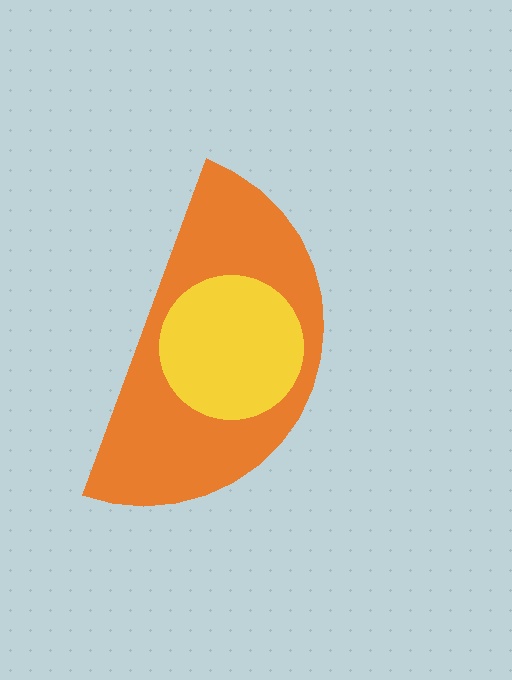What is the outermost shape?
The orange semicircle.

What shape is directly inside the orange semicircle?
The yellow circle.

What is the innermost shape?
The yellow circle.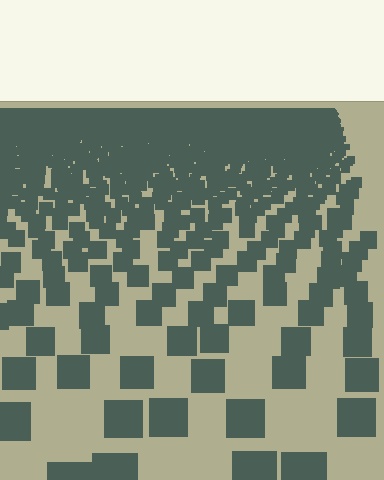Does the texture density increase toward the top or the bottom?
Density increases toward the top.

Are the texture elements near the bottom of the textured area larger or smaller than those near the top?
Larger. Near the bottom, elements are closer to the viewer and appear at a bigger on-screen size.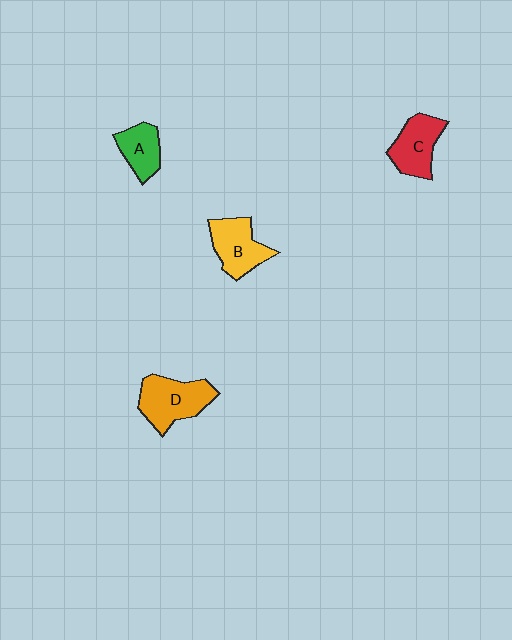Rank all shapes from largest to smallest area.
From largest to smallest: D (orange), B (yellow), C (red), A (green).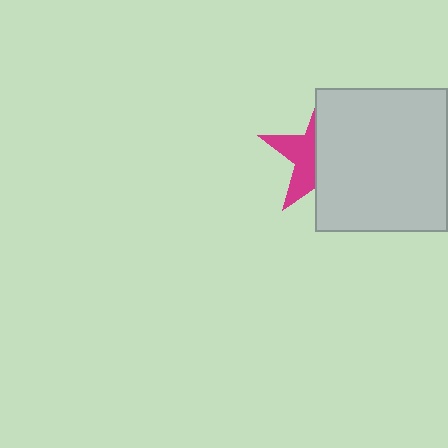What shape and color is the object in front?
The object in front is a light gray rectangle.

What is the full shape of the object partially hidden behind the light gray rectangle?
The partially hidden object is a magenta star.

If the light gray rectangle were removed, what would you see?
You would see the complete magenta star.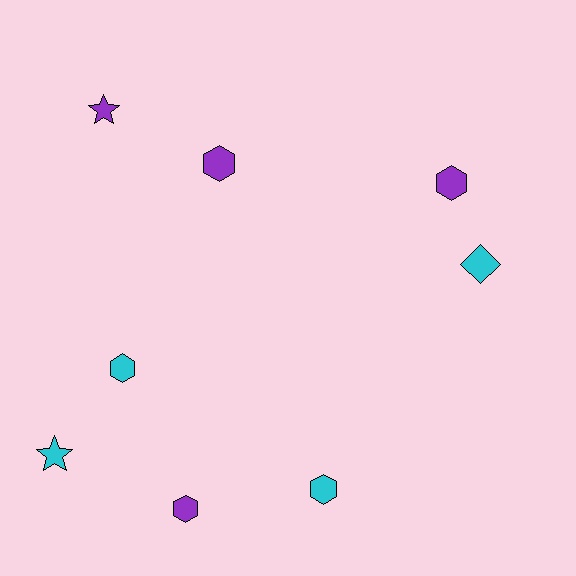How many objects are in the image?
There are 8 objects.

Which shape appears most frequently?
Hexagon, with 5 objects.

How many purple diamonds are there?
There are no purple diamonds.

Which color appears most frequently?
Cyan, with 4 objects.